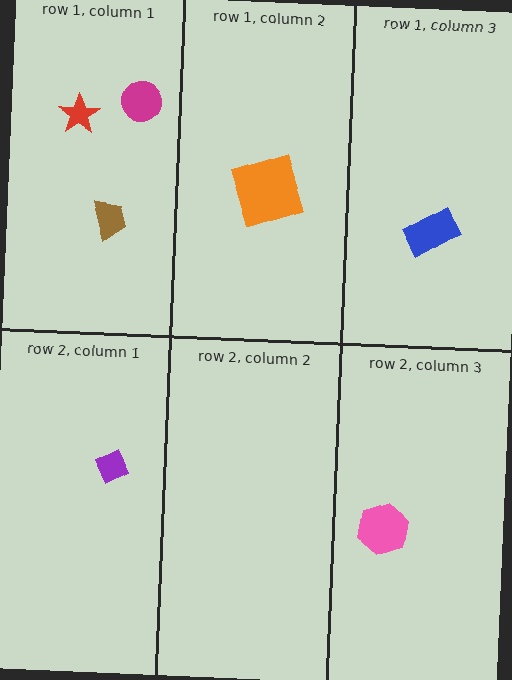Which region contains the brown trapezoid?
The row 1, column 1 region.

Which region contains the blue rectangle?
The row 1, column 3 region.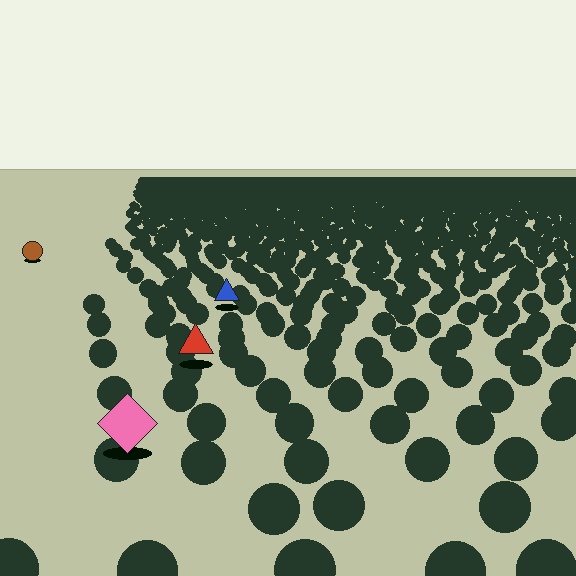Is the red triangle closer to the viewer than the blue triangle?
Yes. The red triangle is closer — you can tell from the texture gradient: the ground texture is coarser near it.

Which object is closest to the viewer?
The pink diamond is closest. The texture marks near it are larger and more spread out.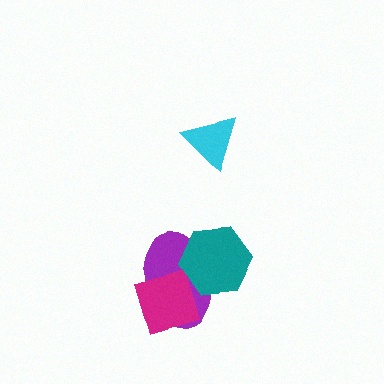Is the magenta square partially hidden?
No, no other shape covers it.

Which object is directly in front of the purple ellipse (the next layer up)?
The magenta square is directly in front of the purple ellipse.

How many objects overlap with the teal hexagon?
1 object overlaps with the teal hexagon.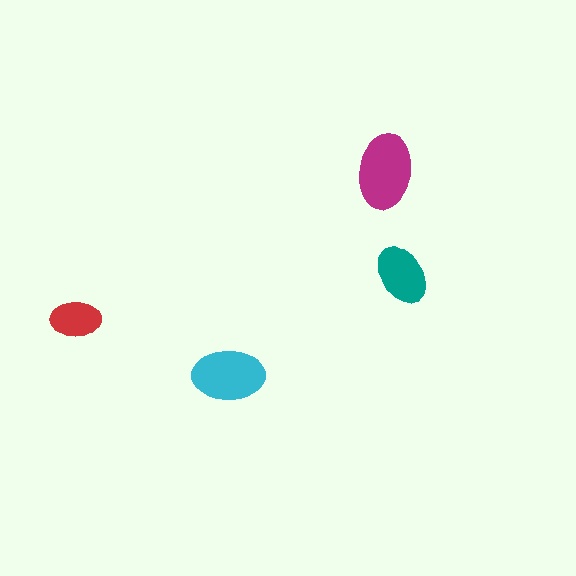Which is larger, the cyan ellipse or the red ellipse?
The cyan one.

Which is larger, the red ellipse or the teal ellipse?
The teal one.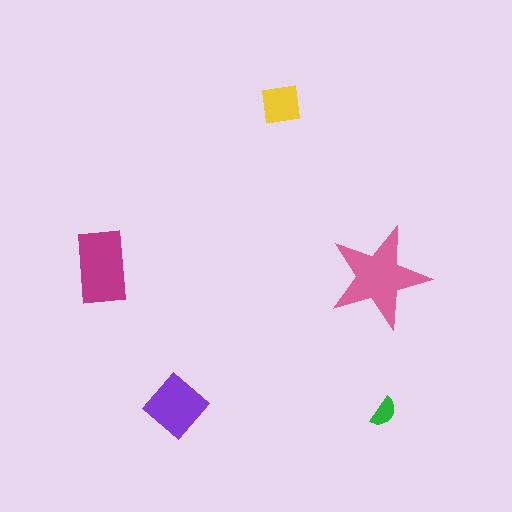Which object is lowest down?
The green semicircle is bottommost.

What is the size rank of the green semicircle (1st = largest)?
5th.